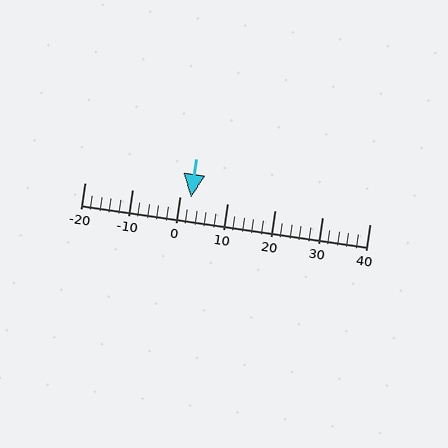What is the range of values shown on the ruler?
The ruler shows values from -20 to 40.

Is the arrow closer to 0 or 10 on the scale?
The arrow is closer to 0.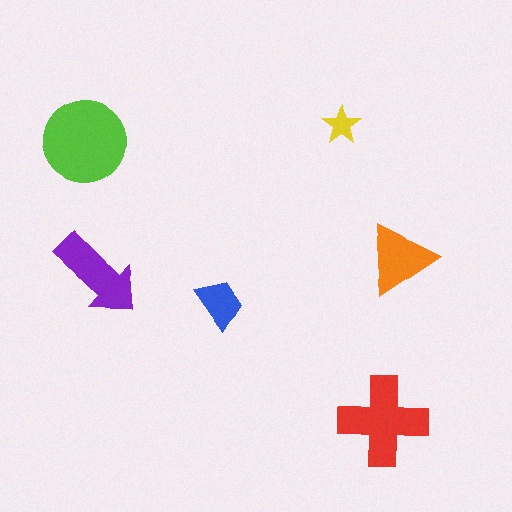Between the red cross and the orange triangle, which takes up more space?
The red cross.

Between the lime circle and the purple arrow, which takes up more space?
The lime circle.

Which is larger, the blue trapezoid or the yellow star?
The blue trapezoid.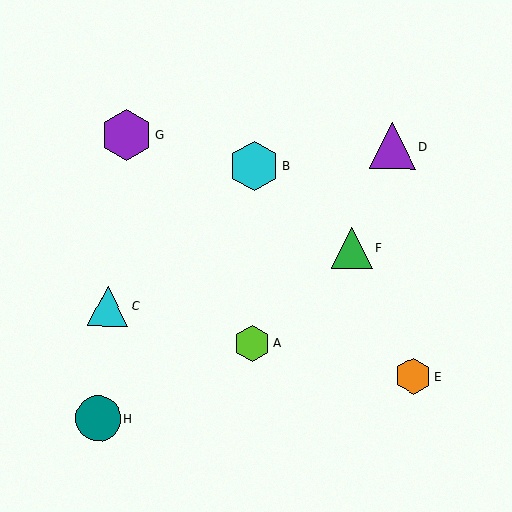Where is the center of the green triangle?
The center of the green triangle is at (352, 248).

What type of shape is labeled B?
Shape B is a cyan hexagon.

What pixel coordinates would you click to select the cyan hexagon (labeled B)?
Click at (254, 166) to select the cyan hexagon B.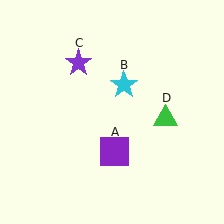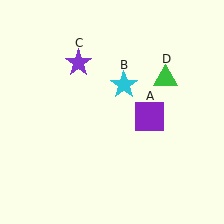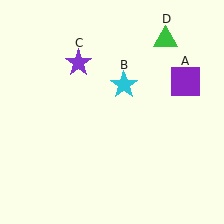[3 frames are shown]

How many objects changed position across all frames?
2 objects changed position: purple square (object A), green triangle (object D).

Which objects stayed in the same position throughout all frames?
Cyan star (object B) and purple star (object C) remained stationary.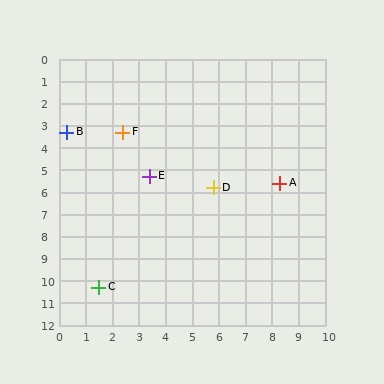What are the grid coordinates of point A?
Point A is at approximately (8.3, 5.6).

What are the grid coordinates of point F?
Point F is at approximately (2.4, 3.3).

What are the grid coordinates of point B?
Point B is at approximately (0.3, 3.3).